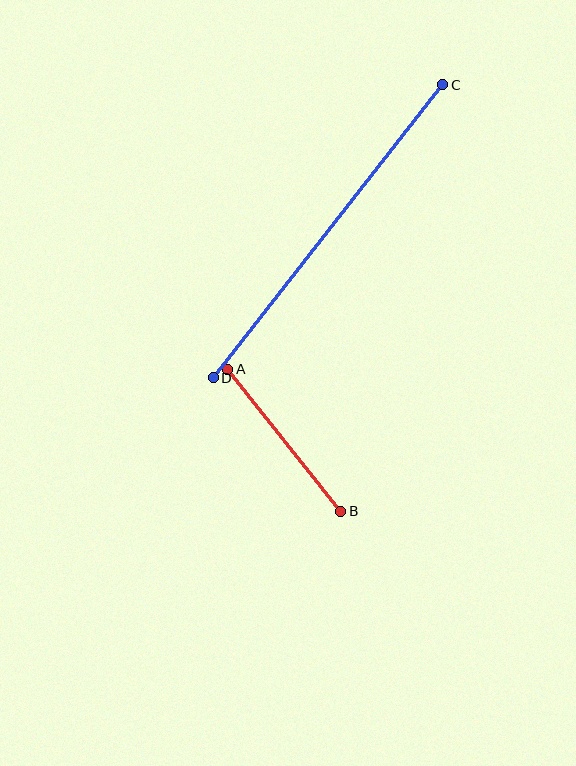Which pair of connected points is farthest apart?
Points C and D are farthest apart.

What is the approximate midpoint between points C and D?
The midpoint is at approximately (328, 231) pixels.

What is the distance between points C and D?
The distance is approximately 372 pixels.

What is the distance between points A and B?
The distance is approximately 182 pixels.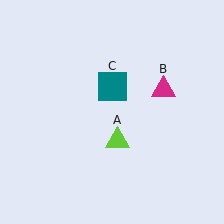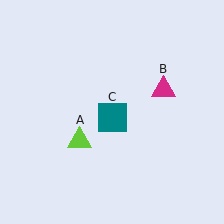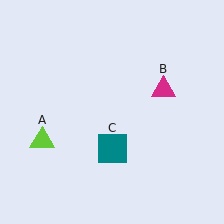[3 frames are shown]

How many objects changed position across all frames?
2 objects changed position: lime triangle (object A), teal square (object C).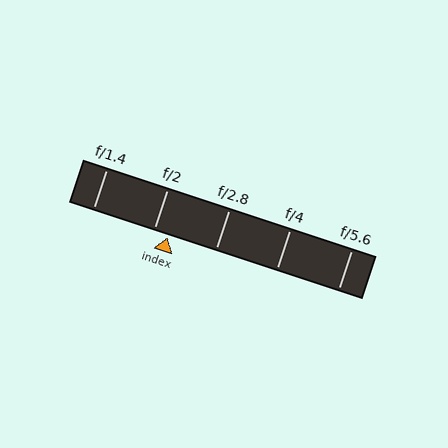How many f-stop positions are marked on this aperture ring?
There are 5 f-stop positions marked.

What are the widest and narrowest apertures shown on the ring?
The widest aperture shown is f/1.4 and the narrowest is f/5.6.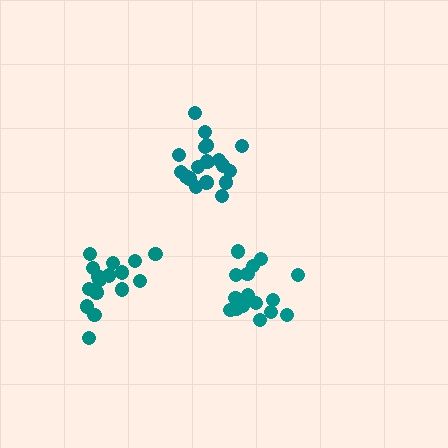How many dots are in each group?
Group 1: 16 dots, Group 2: 19 dots, Group 3: 16 dots (51 total).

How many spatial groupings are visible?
There are 3 spatial groupings.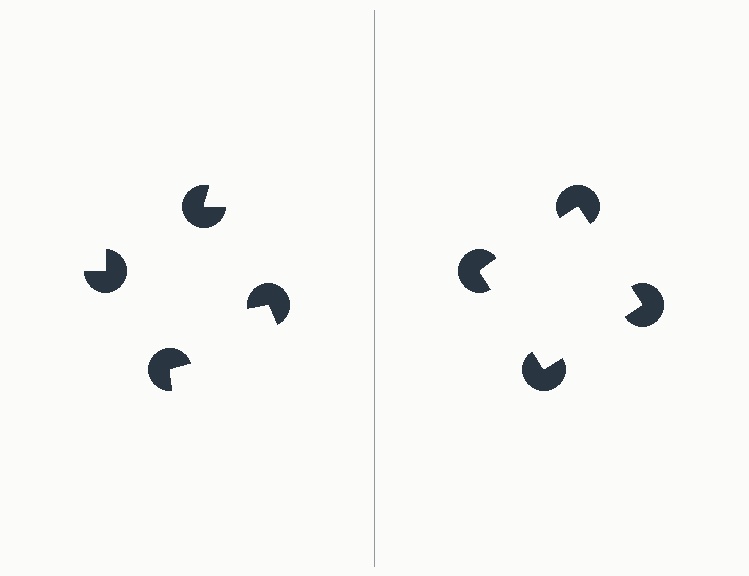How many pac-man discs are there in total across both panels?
8 — 4 on each side.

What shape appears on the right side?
An illusory square.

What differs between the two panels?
The pac-man discs are positioned identically on both sides; only the wedge orientations differ. On the right they align to a square; on the left they are misaligned.